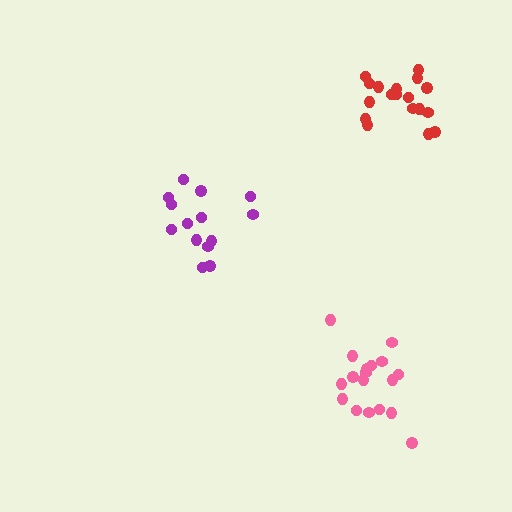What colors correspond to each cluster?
The clusters are colored: red, pink, purple.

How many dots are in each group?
Group 1: 18 dots, Group 2: 18 dots, Group 3: 14 dots (50 total).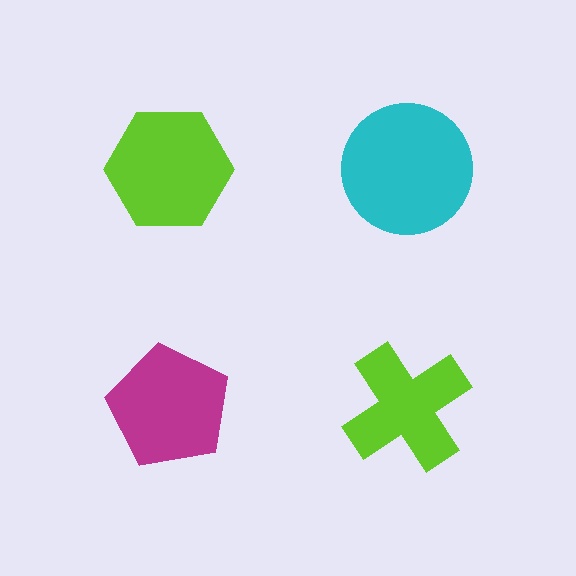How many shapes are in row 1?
2 shapes.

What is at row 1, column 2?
A cyan circle.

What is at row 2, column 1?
A magenta pentagon.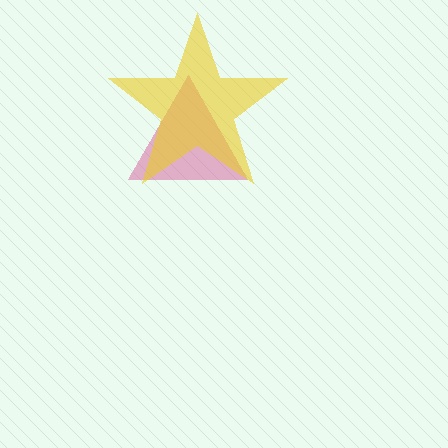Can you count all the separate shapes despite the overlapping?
Yes, there are 2 separate shapes.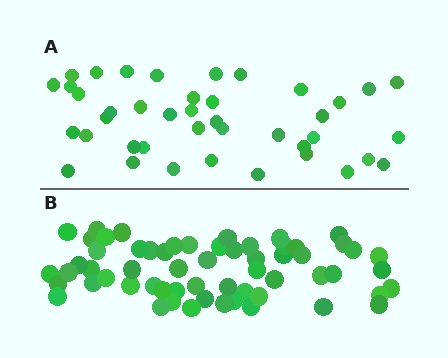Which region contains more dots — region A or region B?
Region B (the bottom region) has more dots.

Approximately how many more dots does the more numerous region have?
Region B has approximately 20 more dots than region A.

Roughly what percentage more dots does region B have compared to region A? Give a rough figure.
About 45% more.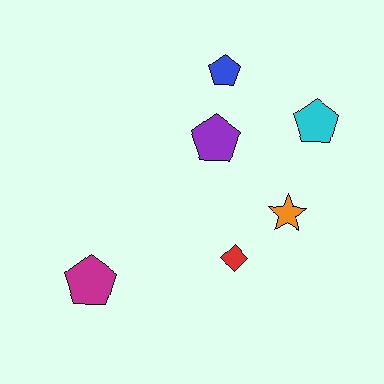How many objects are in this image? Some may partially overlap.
There are 6 objects.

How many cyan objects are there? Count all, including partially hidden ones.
There is 1 cyan object.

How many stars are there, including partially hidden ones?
There is 1 star.